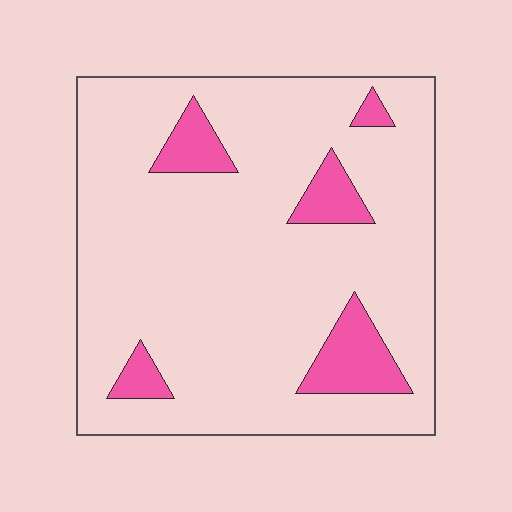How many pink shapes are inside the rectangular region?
5.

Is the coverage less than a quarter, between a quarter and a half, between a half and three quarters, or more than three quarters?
Less than a quarter.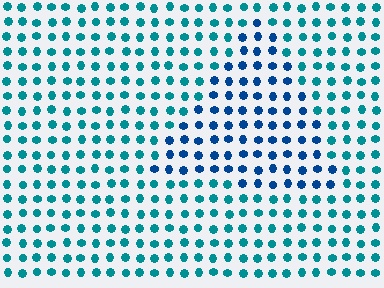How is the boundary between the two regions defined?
The boundary is defined purely by a slight shift in hue (about 31 degrees). Spacing, size, and orientation are identical on both sides.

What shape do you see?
I see a triangle.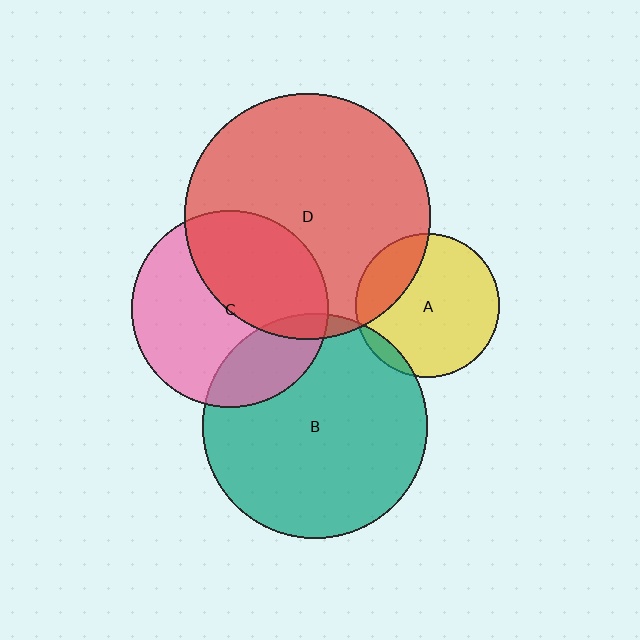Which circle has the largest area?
Circle D (red).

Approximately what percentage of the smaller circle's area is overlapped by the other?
Approximately 20%.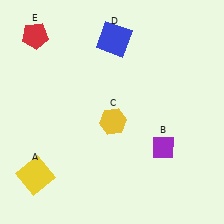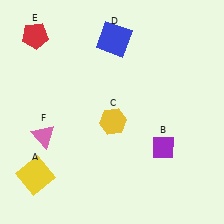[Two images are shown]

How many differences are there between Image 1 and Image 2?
There is 1 difference between the two images.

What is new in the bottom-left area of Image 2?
A pink triangle (F) was added in the bottom-left area of Image 2.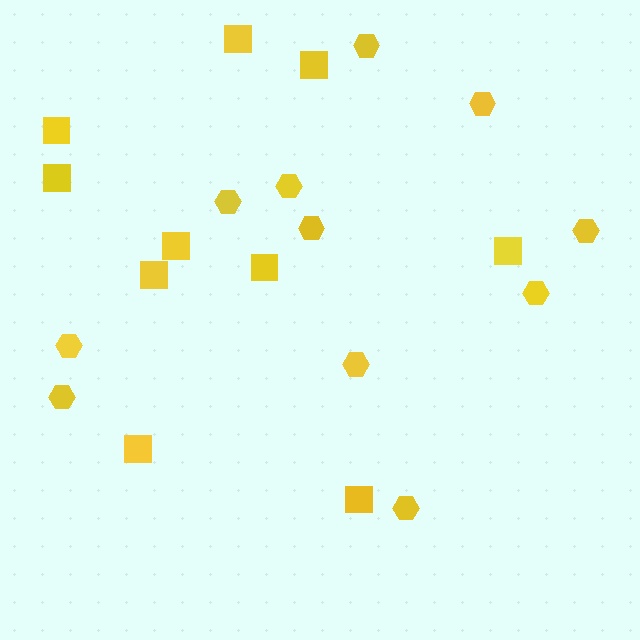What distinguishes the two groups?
There are 2 groups: one group of hexagons (11) and one group of squares (10).